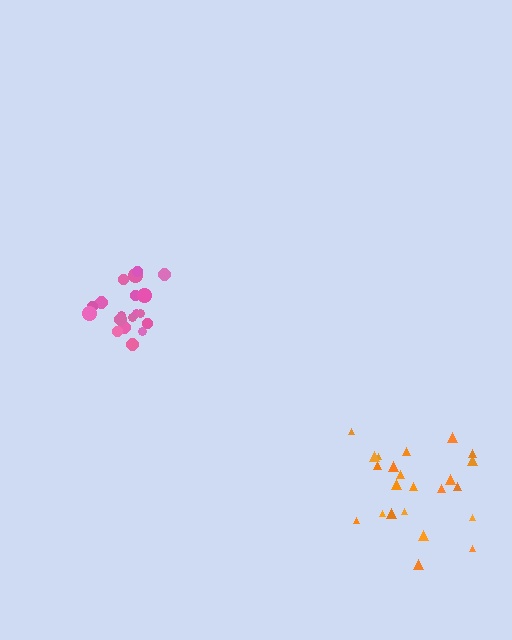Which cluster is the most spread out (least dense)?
Orange.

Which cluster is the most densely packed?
Pink.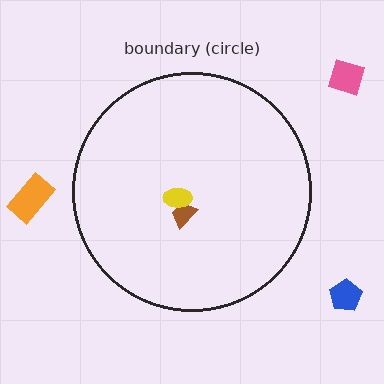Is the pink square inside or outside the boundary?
Outside.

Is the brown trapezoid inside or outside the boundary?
Inside.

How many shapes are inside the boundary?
2 inside, 3 outside.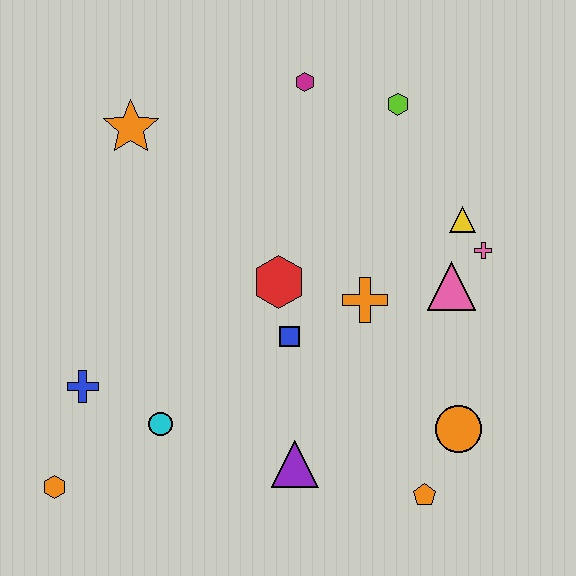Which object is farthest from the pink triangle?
The orange hexagon is farthest from the pink triangle.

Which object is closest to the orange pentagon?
The orange circle is closest to the orange pentagon.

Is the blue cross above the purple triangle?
Yes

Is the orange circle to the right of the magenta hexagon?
Yes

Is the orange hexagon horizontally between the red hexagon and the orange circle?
No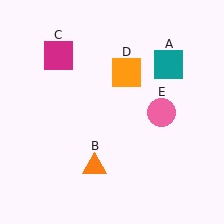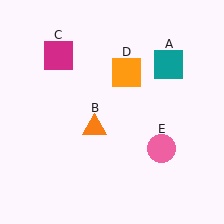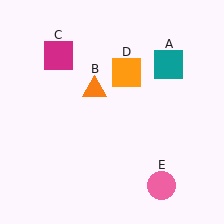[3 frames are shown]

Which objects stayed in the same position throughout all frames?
Teal square (object A) and magenta square (object C) and orange square (object D) remained stationary.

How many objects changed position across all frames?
2 objects changed position: orange triangle (object B), pink circle (object E).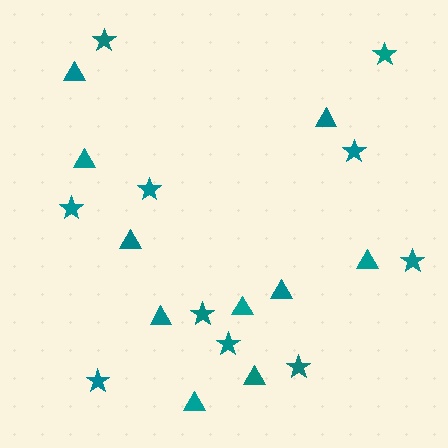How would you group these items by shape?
There are 2 groups: one group of stars (10) and one group of triangles (10).